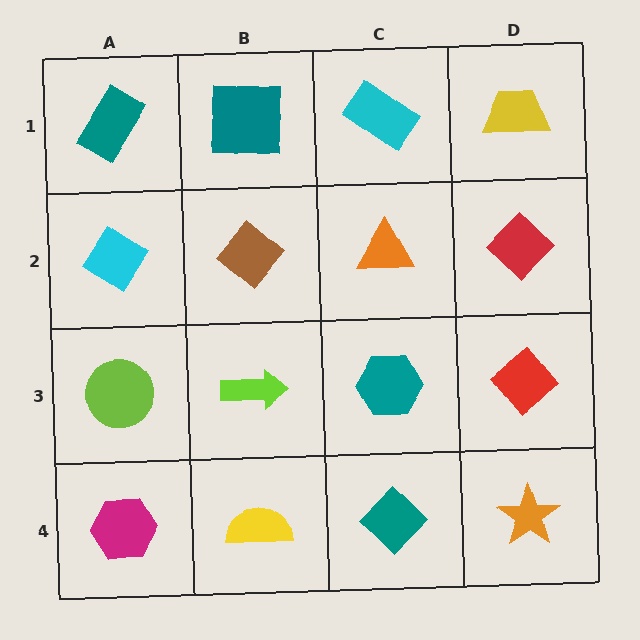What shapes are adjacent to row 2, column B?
A teal square (row 1, column B), a lime arrow (row 3, column B), a cyan diamond (row 2, column A), an orange triangle (row 2, column C).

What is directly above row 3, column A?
A cyan diamond.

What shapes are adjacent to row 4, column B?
A lime arrow (row 3, column B), a magenta hexagon (row 4, column A), a teal diamond (row 4, column C).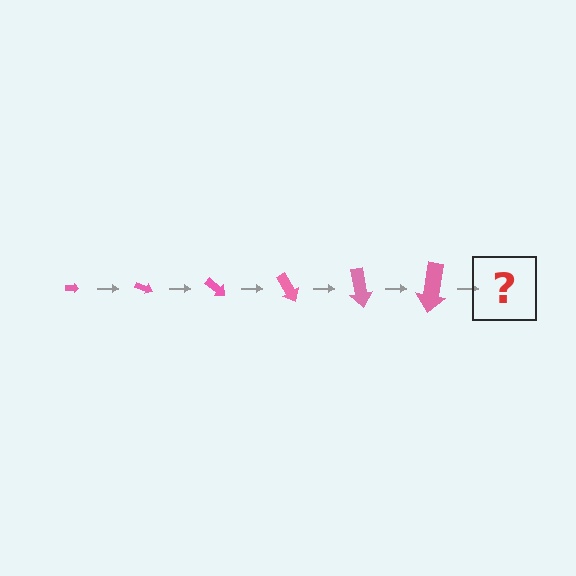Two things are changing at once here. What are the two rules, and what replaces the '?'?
The two rules are that the arrow grows larger each step and it rotates 20 degrees each step. The '?' should be an arrow, larger than the previous one and rotated 120 degrees from the start.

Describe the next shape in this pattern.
It should be an arrow, larger than the previous one and rotated 120 degrees from the start.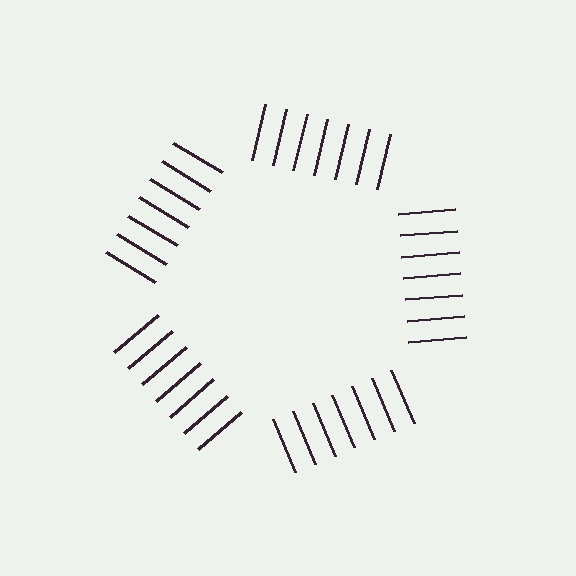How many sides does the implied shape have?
5 sides — the line-ends trace a pentagon.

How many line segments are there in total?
35 — 7 along each of the 5 edges.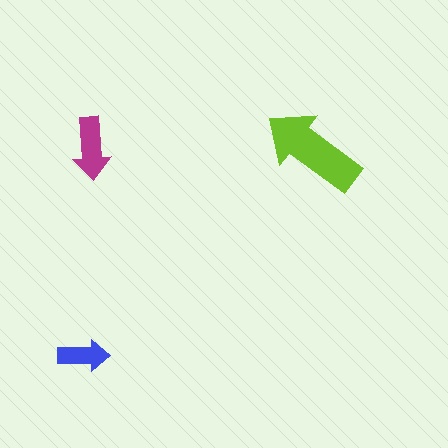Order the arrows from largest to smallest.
the lime one, the magenta one, the blue one.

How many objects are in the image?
There are 3 objects in the image.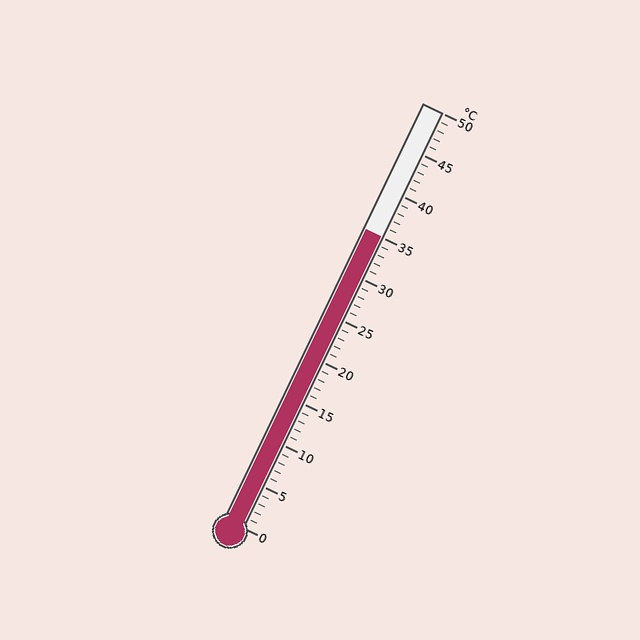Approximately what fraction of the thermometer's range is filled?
The thermometer is filled to approximately 70% of its range.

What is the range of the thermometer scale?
The thermometer scale ranges from 0°C to 50°C.